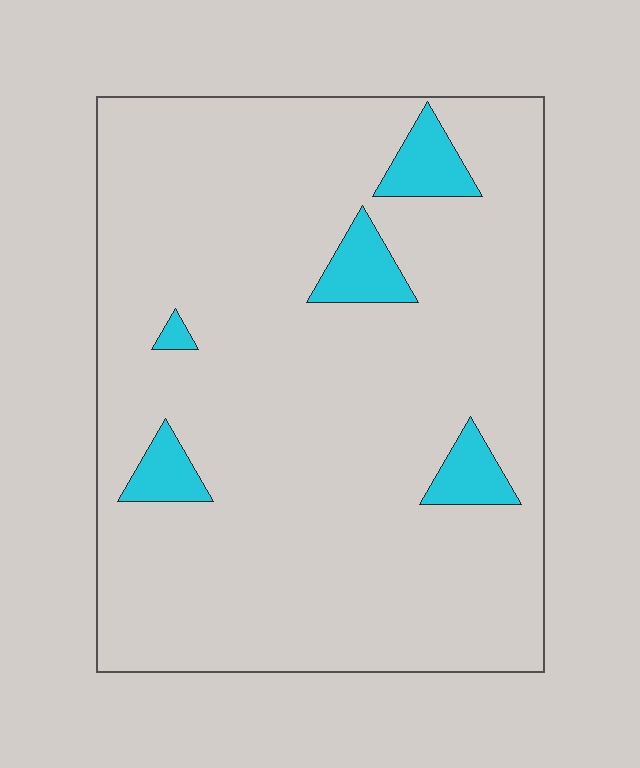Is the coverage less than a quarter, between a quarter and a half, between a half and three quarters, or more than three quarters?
Less than a quarter.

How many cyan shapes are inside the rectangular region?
5.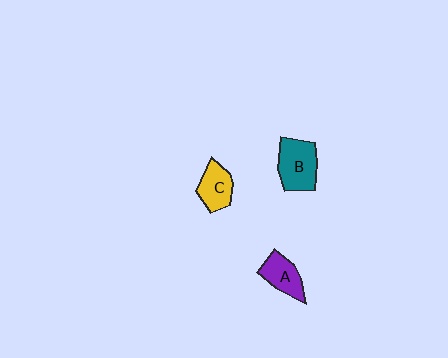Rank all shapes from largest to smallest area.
From largest to smallest: B (teal), C (yellow), A (purple).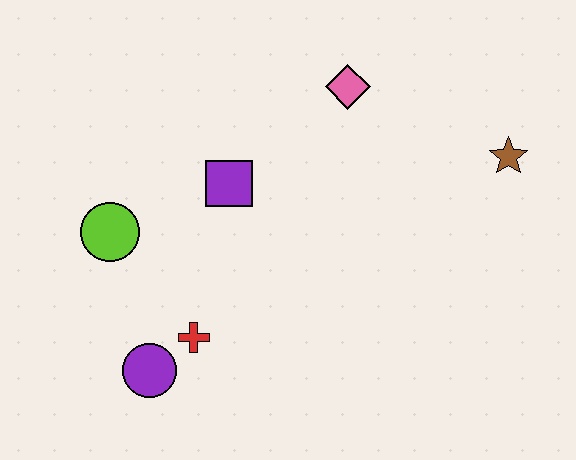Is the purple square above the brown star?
No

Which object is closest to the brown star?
The pink diamond is closest to the brown star.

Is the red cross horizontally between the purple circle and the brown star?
Yes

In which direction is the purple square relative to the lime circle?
The purple square is to the right of the lime circle.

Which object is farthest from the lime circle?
The brown star is farthest from the lime circle.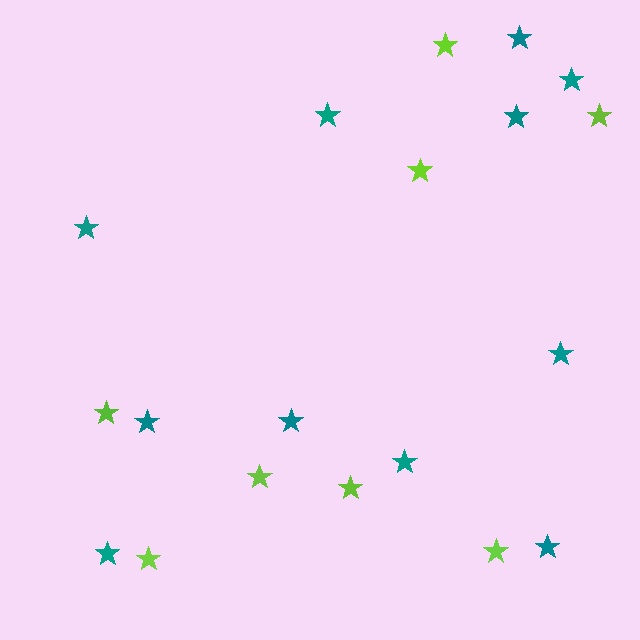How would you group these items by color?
There are 2 groups: one group of teal stars (11) and one group of lime stars (8).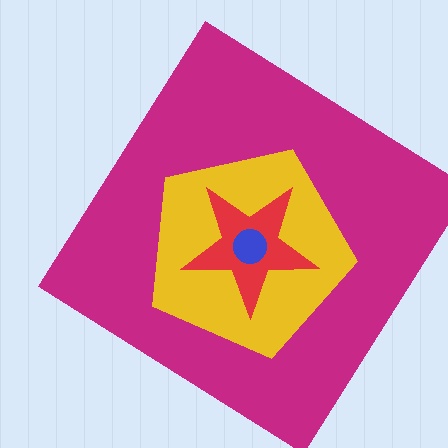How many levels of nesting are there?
4.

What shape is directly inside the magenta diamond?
The yellow pentagon.